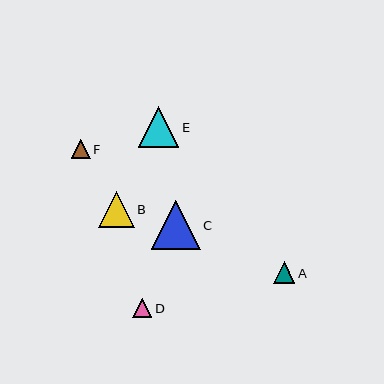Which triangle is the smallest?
Triangle F is the smallest with a size of approximately 19 pixels.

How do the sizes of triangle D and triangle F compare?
Triangle D and triangle F are approximately the same size.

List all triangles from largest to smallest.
From largest to smallest: C, E, B, A, D, F.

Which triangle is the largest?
Triangle C is the largest with a size of approximately 49 pixels.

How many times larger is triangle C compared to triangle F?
Triangle C is approximately 2.6 times the size of triangle F.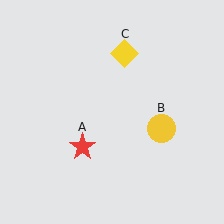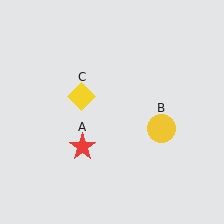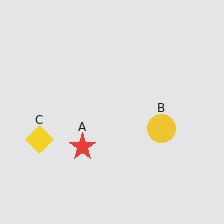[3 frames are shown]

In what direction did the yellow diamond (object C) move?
The yellow diamond (object C) moved down and to the left.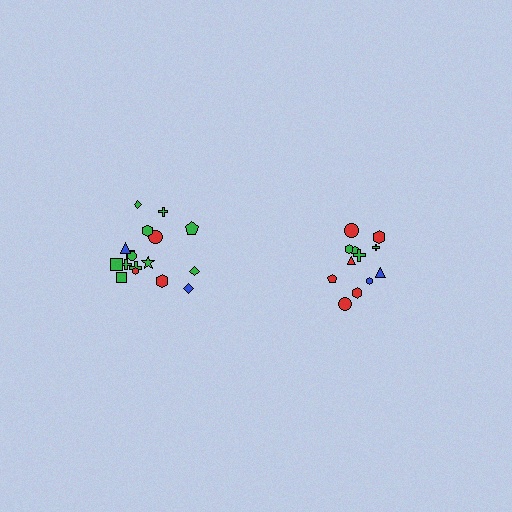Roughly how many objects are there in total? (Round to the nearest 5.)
Roughly 30 objects in total.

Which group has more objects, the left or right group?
The left group.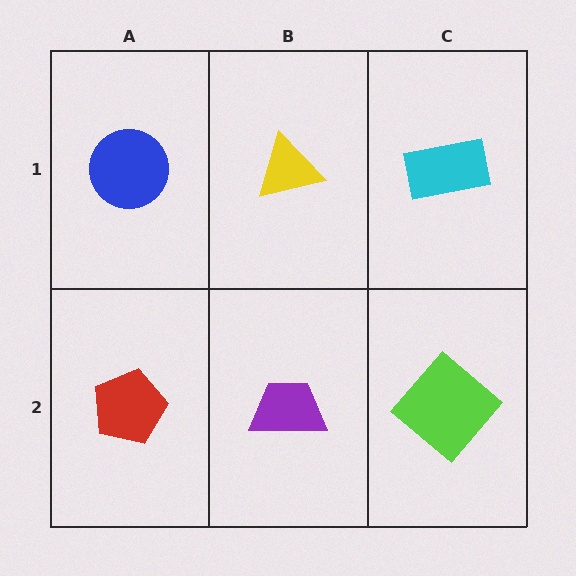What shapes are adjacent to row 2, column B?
A yellow triangle (row 1, column B), a red pentagon (row 2, column A), a lime diamond (row 2, column C).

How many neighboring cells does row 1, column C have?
2.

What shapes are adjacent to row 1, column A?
A red pentagon (row 2, column A), a yellow triangle (row 1, column B).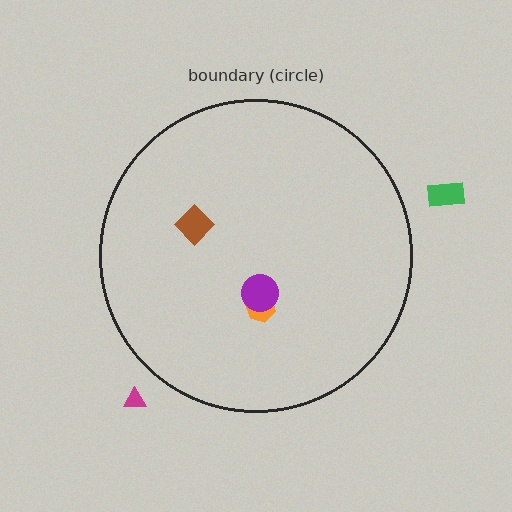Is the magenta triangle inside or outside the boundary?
Outside.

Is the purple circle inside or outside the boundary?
Inside.